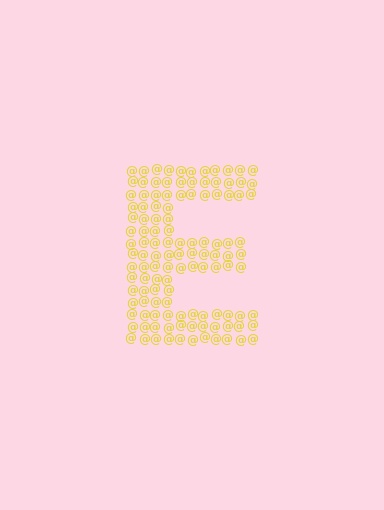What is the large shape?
The large shape is the letter E.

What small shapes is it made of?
It is made of small at signs.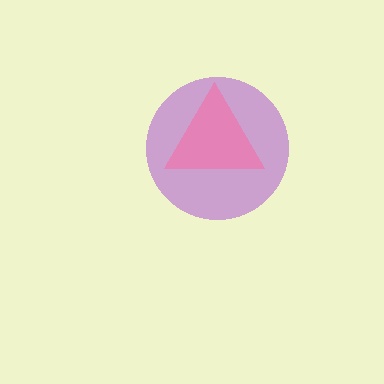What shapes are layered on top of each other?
The layered shapes are: a purple circle, a pink triangle.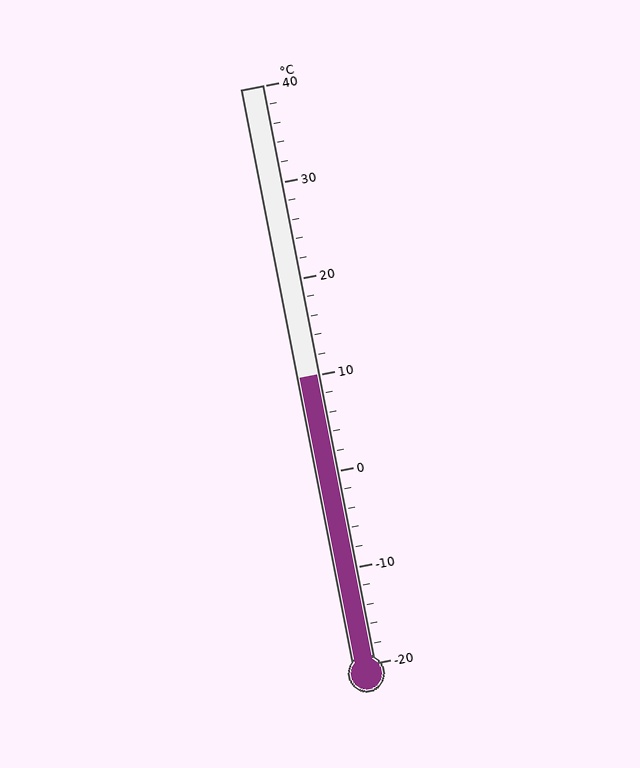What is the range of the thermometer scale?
The thermometer scale ranges from -20°C to 40°C.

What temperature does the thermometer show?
The thermometer shows approximately 10°C.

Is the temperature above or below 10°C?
The temperature is at 10°C.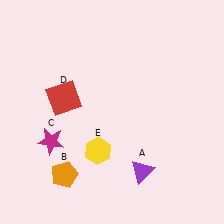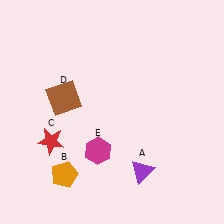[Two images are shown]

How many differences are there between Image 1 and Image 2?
There are 3 differences between the two images.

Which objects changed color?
C changed from magenta to red. D changed from red to brown. E changed from yellow to magenta.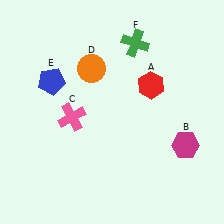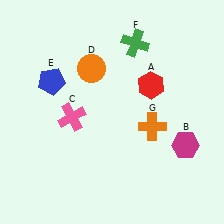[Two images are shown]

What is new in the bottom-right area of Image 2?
An orange cross (G) was added in the bottom-right area of Image 2.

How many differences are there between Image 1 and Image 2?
There is 1 difference between the two images.